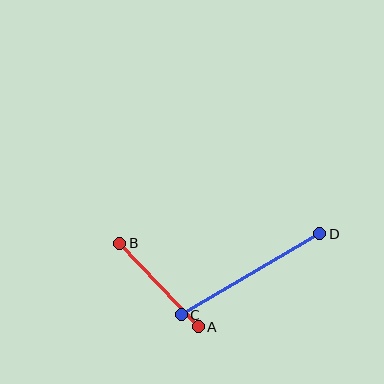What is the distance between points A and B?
The distance is approximately 115 pixels.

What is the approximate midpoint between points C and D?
The midpoint is at approximately (250, 274) pixels.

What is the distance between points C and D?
The distance is approximately 160 pixels.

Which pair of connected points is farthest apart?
Points C and D are farthest apart.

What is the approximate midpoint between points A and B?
The midpoint is at approximately (159, 285) pixels.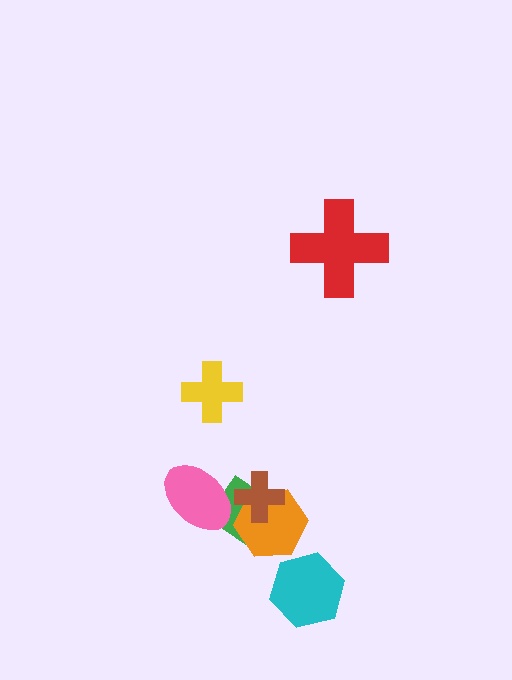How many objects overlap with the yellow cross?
0 objects overlap with the yellow cross.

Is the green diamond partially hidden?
Yes, it is partially covered by another shape.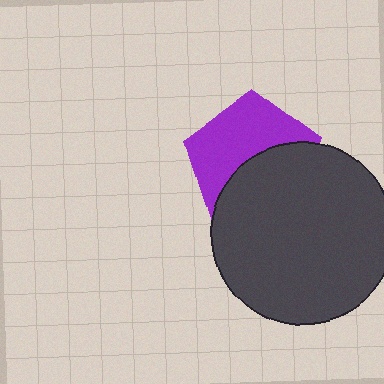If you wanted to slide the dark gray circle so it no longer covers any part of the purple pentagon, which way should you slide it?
Slide it down — that is the most direct way to separate the two shapes.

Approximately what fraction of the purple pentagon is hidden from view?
Roughly 48% of the purple pentagon is hidden behind the dark gray circle.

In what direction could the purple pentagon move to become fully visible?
The purple pentagon could move up. That would shift it out from behind the dark gray circle entirely.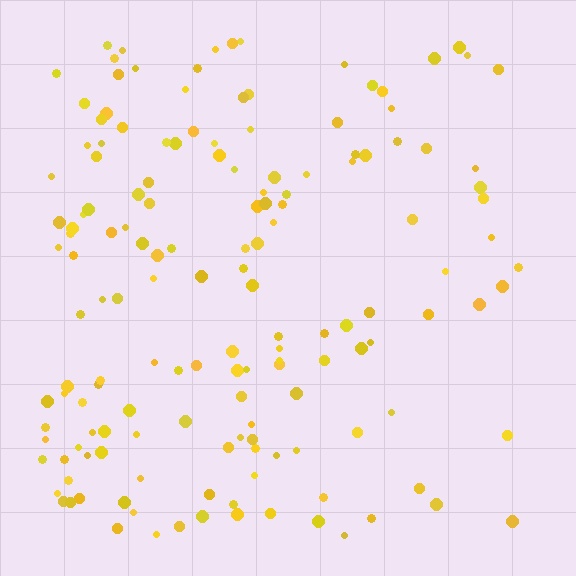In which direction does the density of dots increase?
From right to left, with the left side densest.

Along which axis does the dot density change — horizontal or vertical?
Horizontal.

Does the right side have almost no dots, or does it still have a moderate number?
Still a moderate number, just noticeably fewer than the left.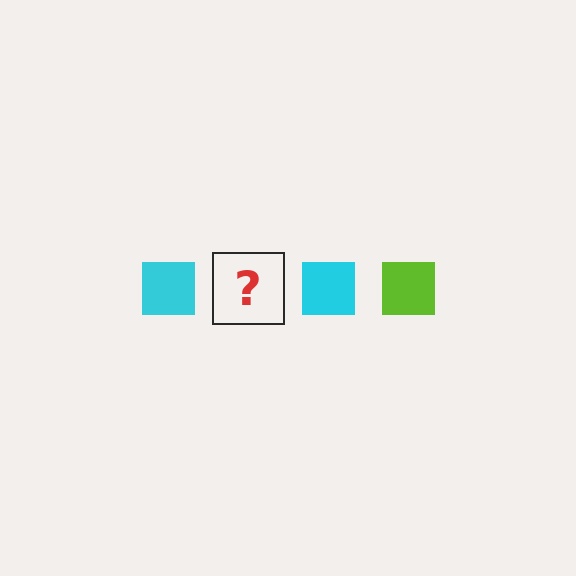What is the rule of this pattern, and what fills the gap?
The rule is that the pattern cycles through cyan, lime squares. The gap should be filled with a lime square.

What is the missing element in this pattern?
The missing element is a lime square.